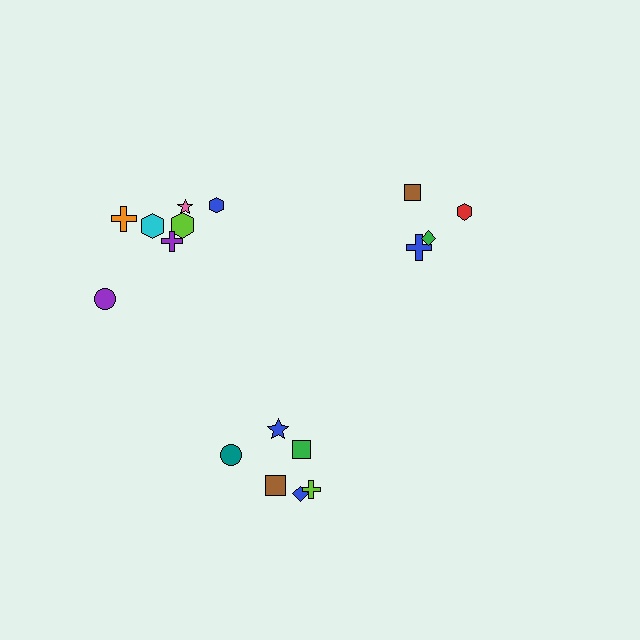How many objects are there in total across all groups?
There are 17 objects.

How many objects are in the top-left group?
There are 7 objects.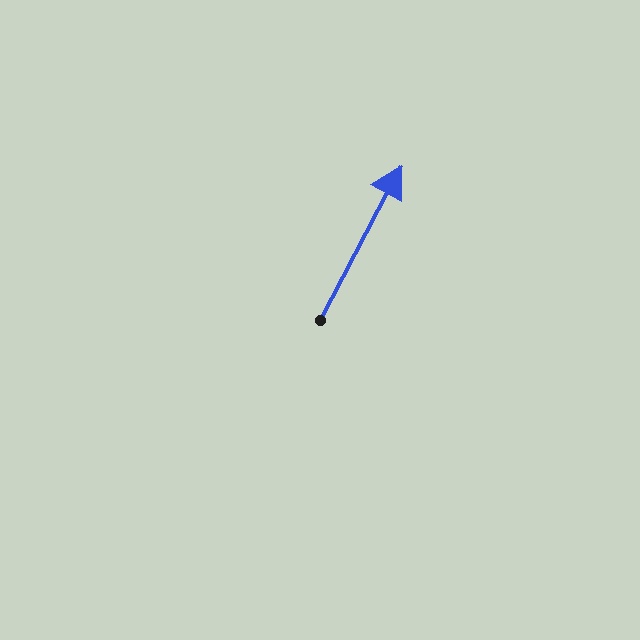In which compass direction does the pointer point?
Northeast.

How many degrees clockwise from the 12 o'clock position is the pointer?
Approximately 28 degrees.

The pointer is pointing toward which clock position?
Roughly 1 o'clock.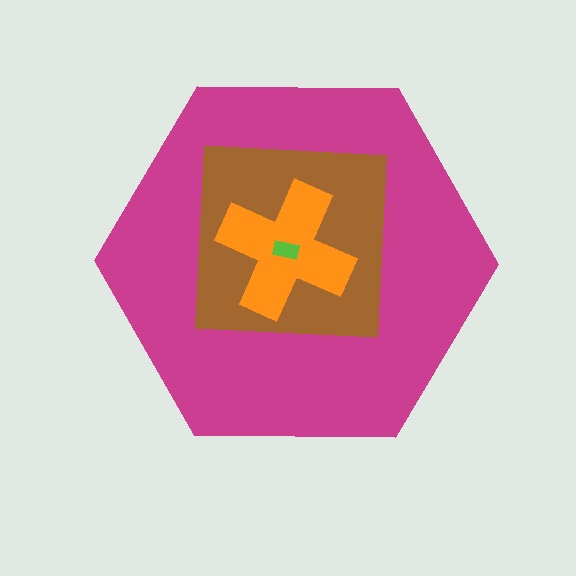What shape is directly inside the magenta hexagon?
The brown square.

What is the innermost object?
The lime rectangle.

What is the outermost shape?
The magenta hexagon.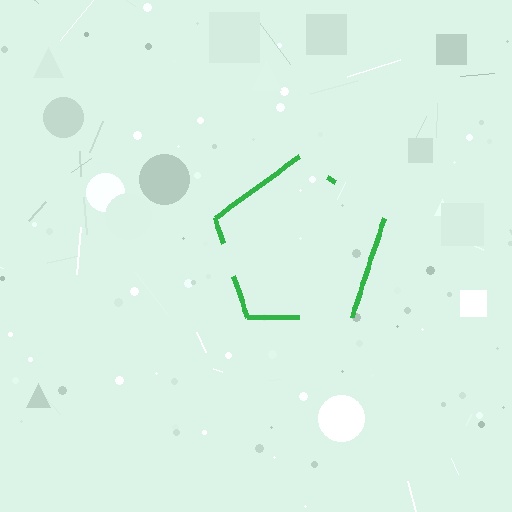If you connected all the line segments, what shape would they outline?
They would outline a pentagon.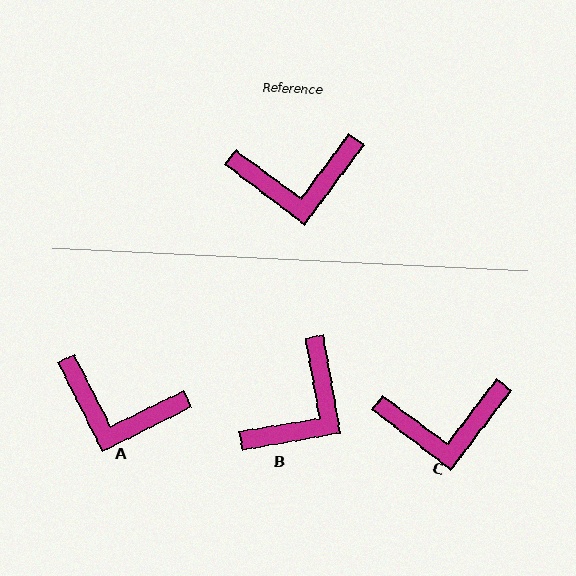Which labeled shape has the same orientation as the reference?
C.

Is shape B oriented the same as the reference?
No, it is off by about 47 degrees.